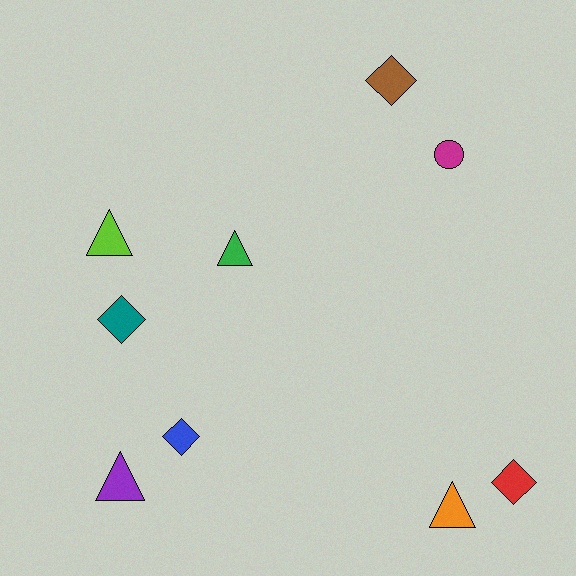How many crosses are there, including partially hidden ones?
There are no crosses.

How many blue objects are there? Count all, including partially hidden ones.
There is 1 blue object.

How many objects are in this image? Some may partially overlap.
There are 9 objects.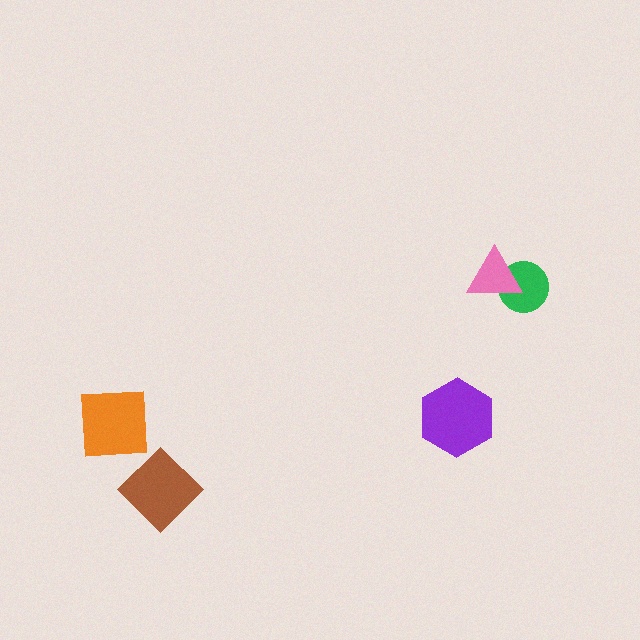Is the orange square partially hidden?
No, no other shape covers it.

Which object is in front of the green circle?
The pink triangle is in front of the green circle.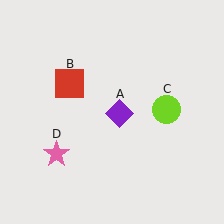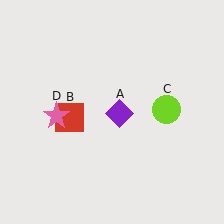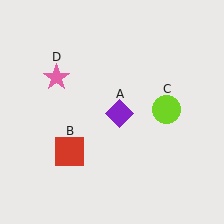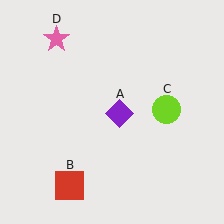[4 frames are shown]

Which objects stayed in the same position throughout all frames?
Purple diamond (object A) and lime circle (object C) remained stationary.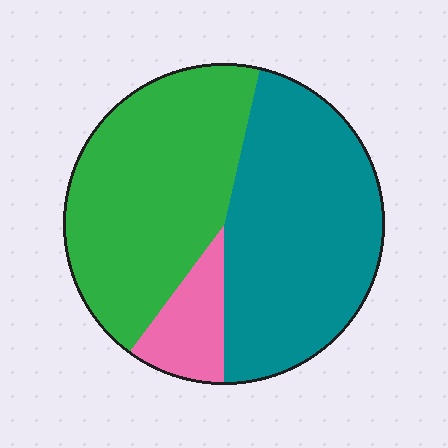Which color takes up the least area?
Pink, at roughly 10%.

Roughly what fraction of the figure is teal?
Teal takes up about one half (1/2) of the figure.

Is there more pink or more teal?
Teal.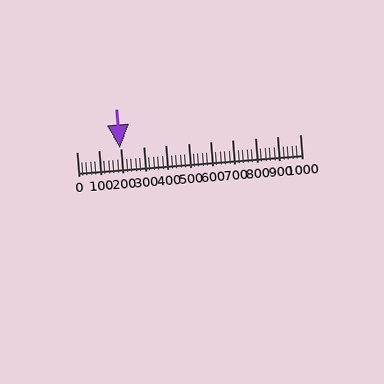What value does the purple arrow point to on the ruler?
The purple arrow points to approximately 196.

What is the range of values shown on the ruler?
The ruler shows values from 0 to 1000.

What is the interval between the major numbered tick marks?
The major tick marks are spaced 100 units apart.